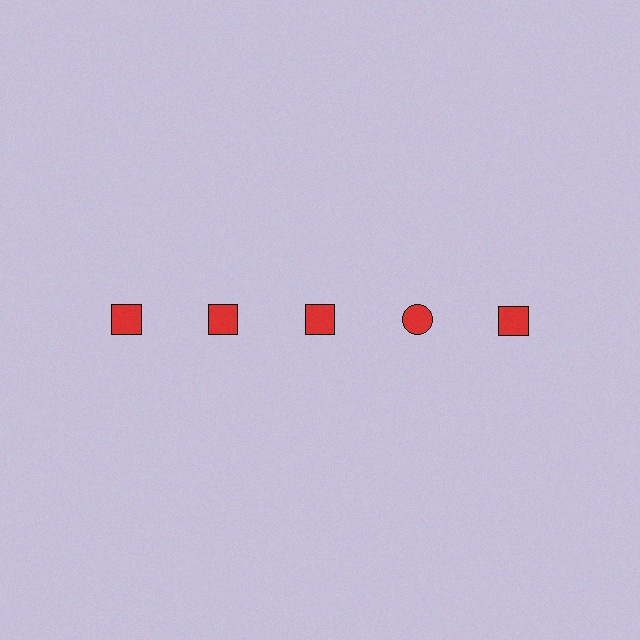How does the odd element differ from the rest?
It has a different shape: circle instead of square.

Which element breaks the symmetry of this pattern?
The red circle in the top row, second from right column breaks the symmetry. All other shapes are red squares.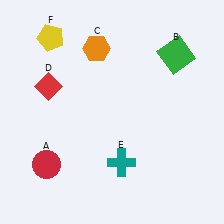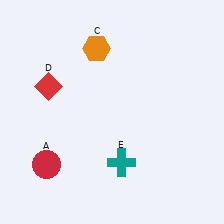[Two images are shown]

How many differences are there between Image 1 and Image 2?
There are 2 differences between the two images.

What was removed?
The green square (B), the yellow pentagon (F) were removed in Image 2.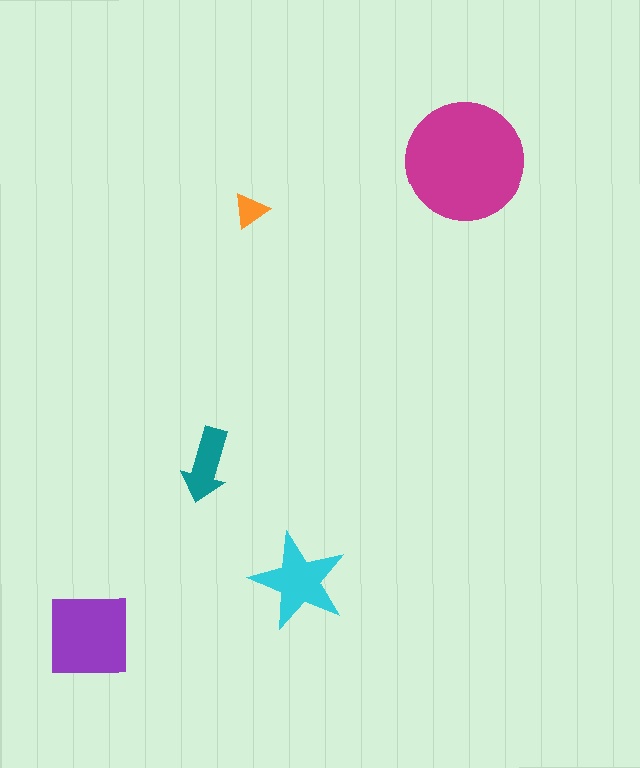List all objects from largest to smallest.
The magenta circle, the purple square, the cyan star, the teal arrow, the orange triangle.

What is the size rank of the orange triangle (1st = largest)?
5th.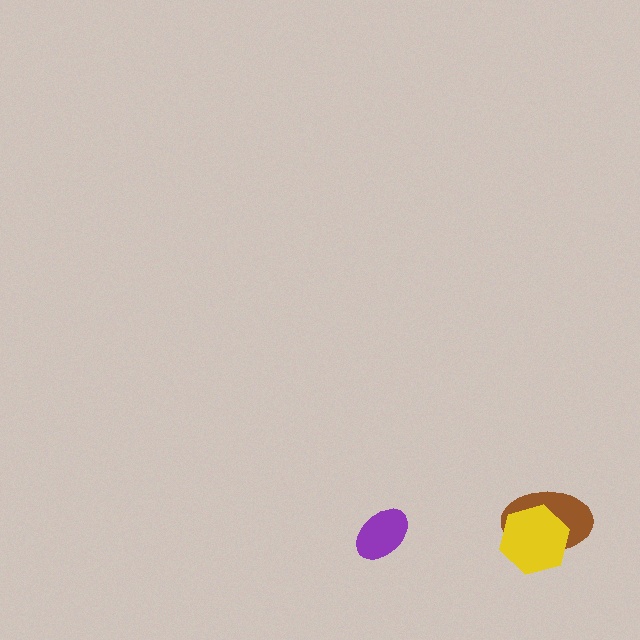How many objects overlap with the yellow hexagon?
1 object overlaps with the yellow hexagon.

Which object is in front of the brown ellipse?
The yellow hexagon is in front of the brown ellipse.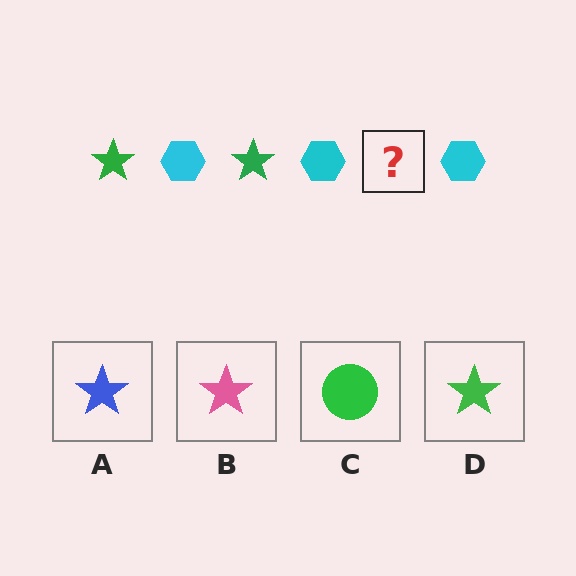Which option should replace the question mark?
Option D.